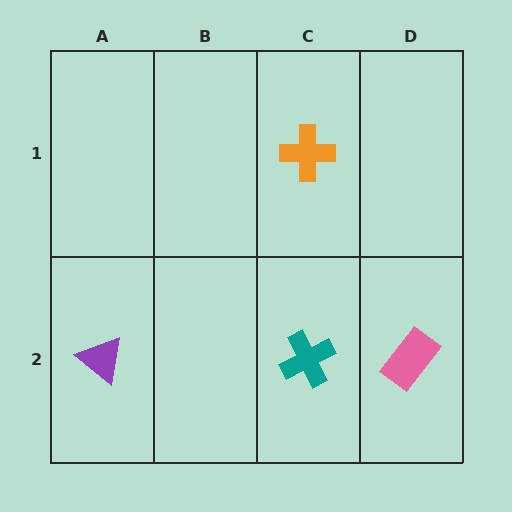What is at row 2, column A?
A purple triangle.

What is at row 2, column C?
A teal cross.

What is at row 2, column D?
A pink rectangle.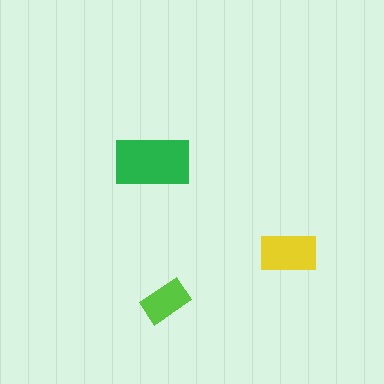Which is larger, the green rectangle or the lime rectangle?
The green one.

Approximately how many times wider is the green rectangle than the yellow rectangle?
About 1.5 times wider.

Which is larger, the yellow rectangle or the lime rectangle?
The yellow one.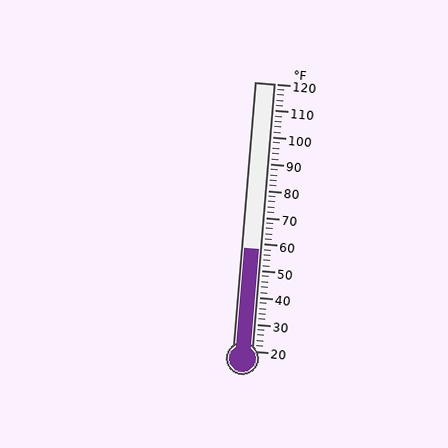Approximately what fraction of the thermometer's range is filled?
The thermometer is filled to approximately 40% of its range.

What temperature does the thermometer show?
The thermometer shows approximately 58°F.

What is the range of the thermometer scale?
The thermometer scale ranges from 20°F to 120°F.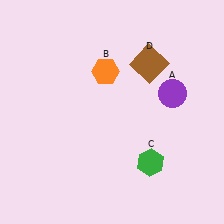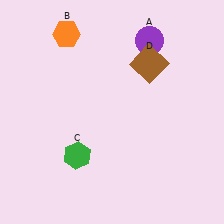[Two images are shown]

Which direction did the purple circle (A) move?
The purple circle (A) moved up.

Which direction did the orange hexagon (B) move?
The orange hexagon (B) moved left.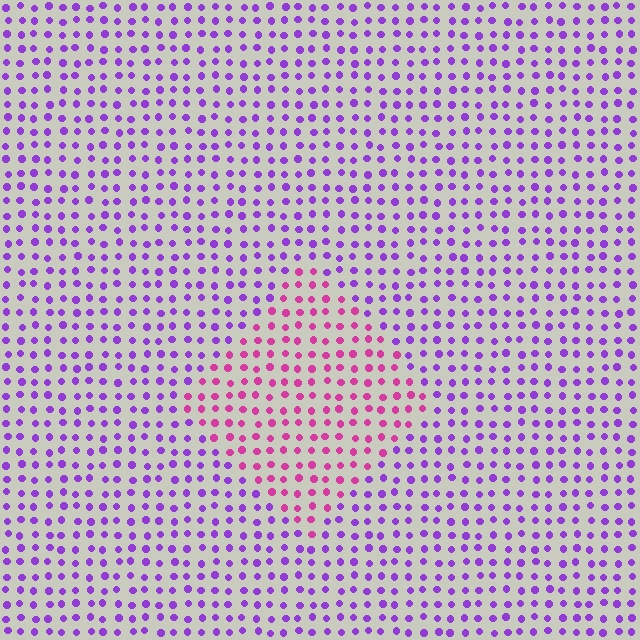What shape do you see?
I see a diamond.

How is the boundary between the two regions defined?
The boundary is defined purely by a slight shift in hue (about 46 degrees). Spacing, size, and orientation are identical on both sides.